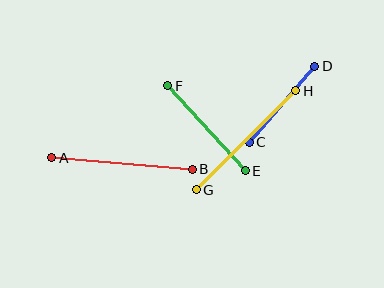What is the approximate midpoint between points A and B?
The midpoint is at approximately (122, 163) pixels.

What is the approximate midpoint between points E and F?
The midpoint is at approximately (206, 128) pixels.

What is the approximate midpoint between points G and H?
The midpoint is at approximately (246, 140) pixels.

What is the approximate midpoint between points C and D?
The midpoint is at approximately (282, 104) pixels.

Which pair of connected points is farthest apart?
Points A and B are farthest apart.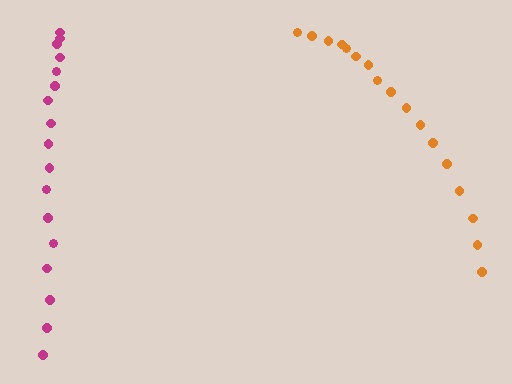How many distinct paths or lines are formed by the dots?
There are 2 distinct paths.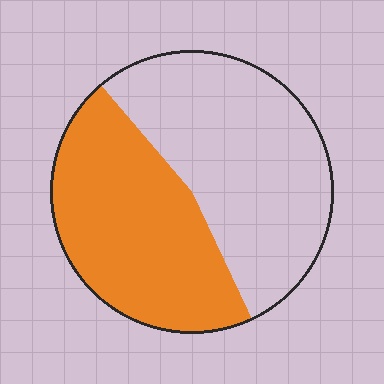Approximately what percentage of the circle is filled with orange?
Approximately 45%.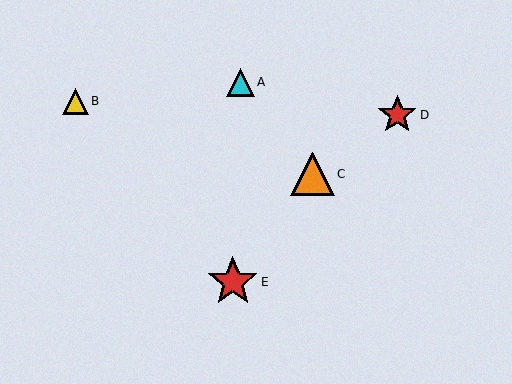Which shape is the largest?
The red star (labeled E) is the largest.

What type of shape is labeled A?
Shape A is a cyan triangle.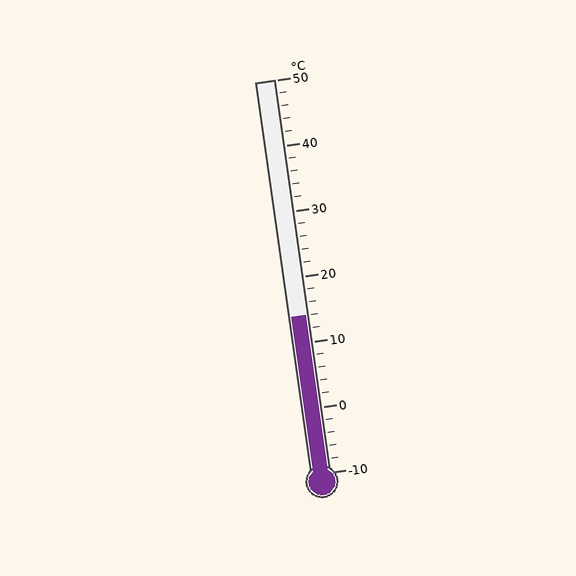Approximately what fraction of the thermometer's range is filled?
The thermometer is filled to approximately 40% of its range.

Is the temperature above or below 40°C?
The temperature is below 40°C.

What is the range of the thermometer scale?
The thermometer scale ranges from -10°C to 50°C.